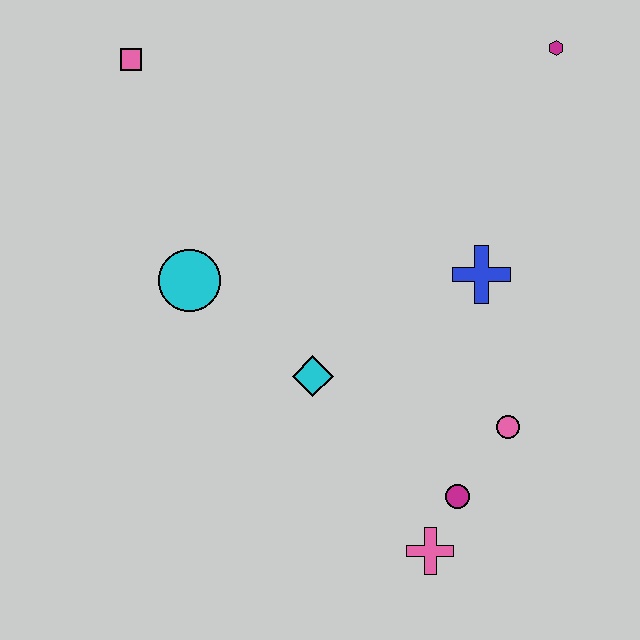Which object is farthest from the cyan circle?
The magenta hexagon is farthest from the cyan circle.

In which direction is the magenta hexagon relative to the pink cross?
The magenta hexagon is above the pink cross.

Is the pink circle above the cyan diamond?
No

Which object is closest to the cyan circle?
The cyan diamond is closest to the cyan circle.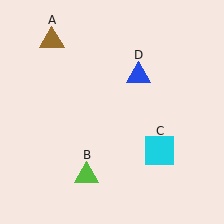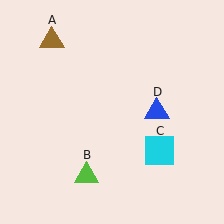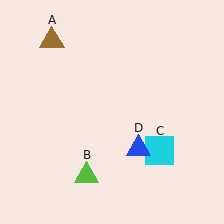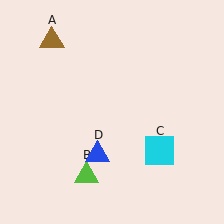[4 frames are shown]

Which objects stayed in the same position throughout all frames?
Brown triangle (object A) and lime triangle (object B) and cyan square (object C) remained stationary.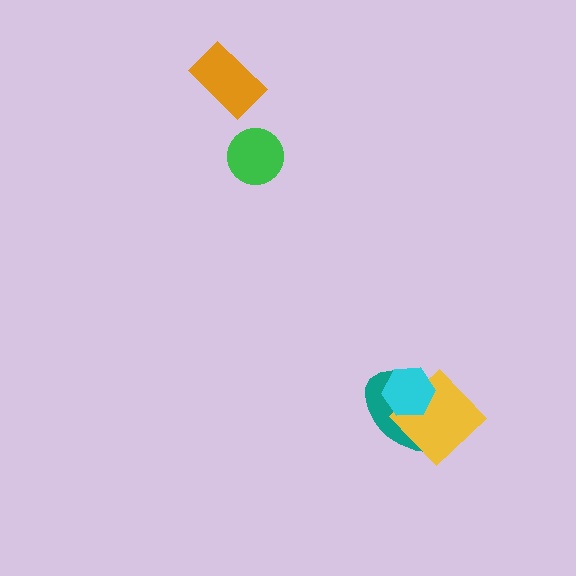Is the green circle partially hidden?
No, no other shape covers it.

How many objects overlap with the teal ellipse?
2 objects overlap with the teal ellipse.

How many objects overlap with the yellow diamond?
2 objects overlap with the yellow diamond.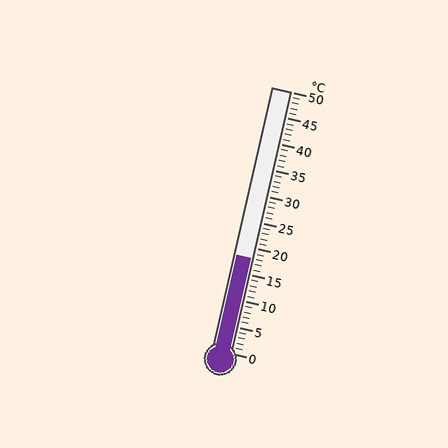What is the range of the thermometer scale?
The thermometer scale ranges from 0°C to 50°C.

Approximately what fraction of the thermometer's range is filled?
The thermometer is filled to approximately 35% of its range.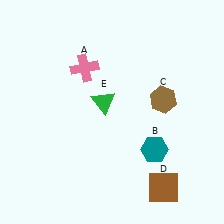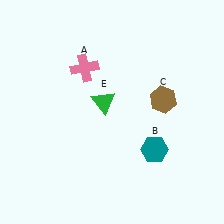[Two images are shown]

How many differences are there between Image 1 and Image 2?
There is 1 difference between the two images.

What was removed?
The brown square (D) was removed in Image 2.